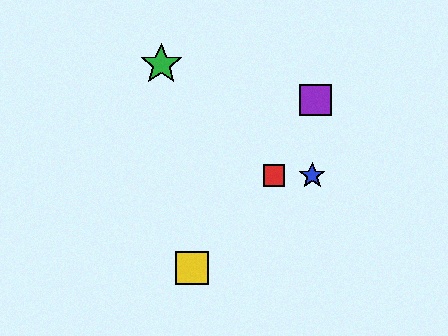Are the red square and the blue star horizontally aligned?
Yes, both are at y≈176.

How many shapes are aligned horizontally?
2 shapes (the red square, the blue star) are aligned horizontally.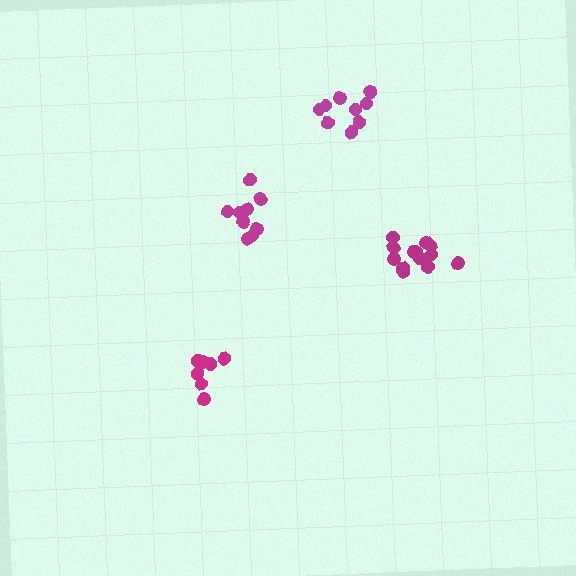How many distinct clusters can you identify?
There are 4 distinct clusters.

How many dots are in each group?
Group 1: 7 dots, Group 2: 13 dots, Group 3: 9 dots, Group 4: 9 dots (38 total).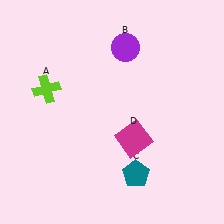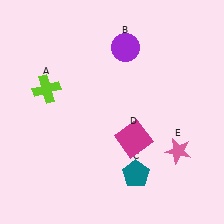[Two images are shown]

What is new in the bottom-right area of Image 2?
A pink star (E) was added in the bottom-right area of Image 2.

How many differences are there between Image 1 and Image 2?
There is 1 difference between the two images.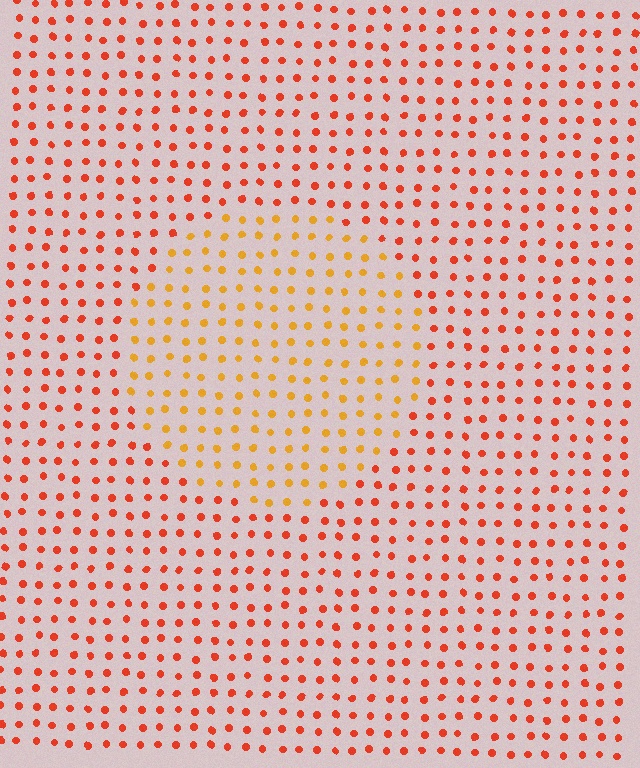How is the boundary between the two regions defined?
The boundary is defined purely by a slight shift in hue (about 32 degrees). Spacing, size, and orientation are identical on both sides.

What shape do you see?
I see a circle.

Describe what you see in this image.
The image is filled with small red elements in a uniform arrangement. A circle-shaped region is visible where the elements are tinted to a slightly different hue, forming a subtle color boundary.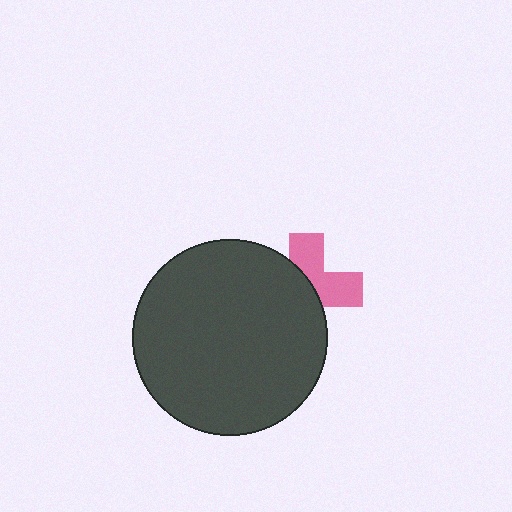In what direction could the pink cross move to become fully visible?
The pink cross could move right. That would shift it out from behind the dark gray circle entirely.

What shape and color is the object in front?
The object in front is a dark gray circle.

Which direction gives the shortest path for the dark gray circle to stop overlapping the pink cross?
Moving left gives the shortest separation.